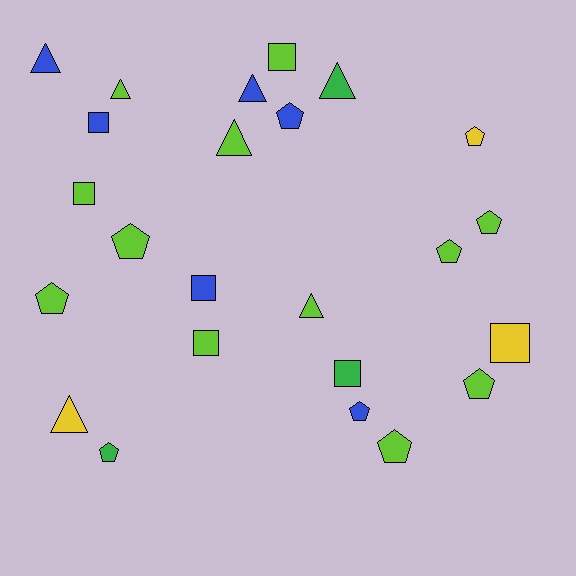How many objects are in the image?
There are 24 objects.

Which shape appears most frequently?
Pentagon, with 10 objects.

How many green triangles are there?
There is 1 green triangle.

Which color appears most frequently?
Lime, with 12 objects.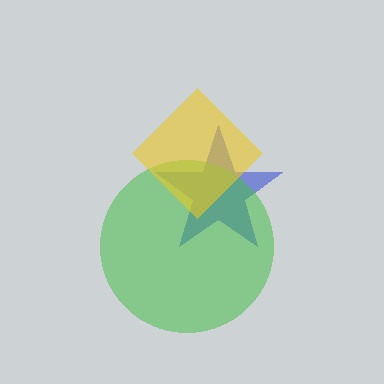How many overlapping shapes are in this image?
There are 3 overlapping shapes in the image.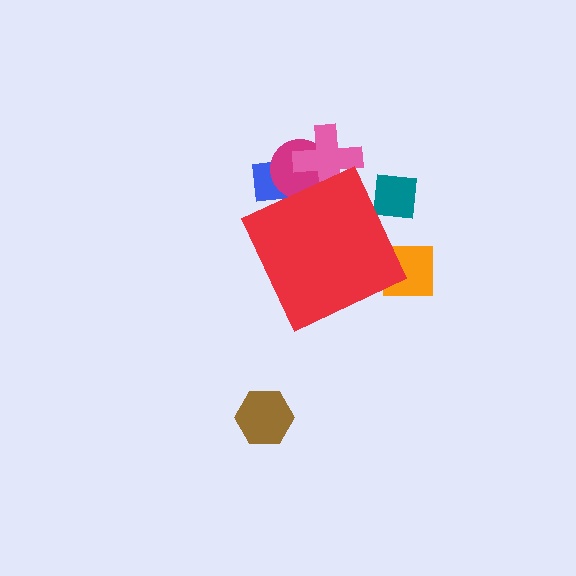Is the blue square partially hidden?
Yes, the blue square is partially hidden behind the red diamond.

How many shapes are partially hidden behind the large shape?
5 shapes are partially hidden.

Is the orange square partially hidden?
Yes, the orange square is partially hidden behind the red diamond.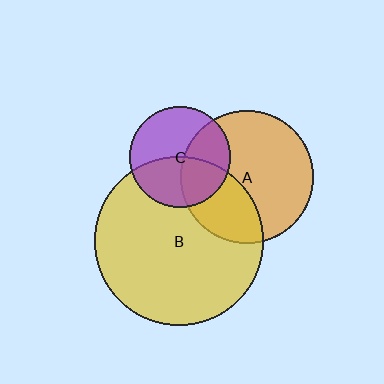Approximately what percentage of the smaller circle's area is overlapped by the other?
Approximately 40%.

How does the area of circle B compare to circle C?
Approximately 2.8 times.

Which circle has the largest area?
Circle B (yellow).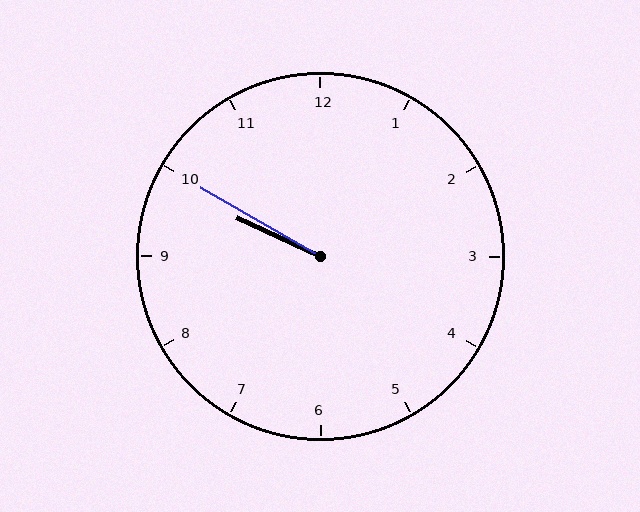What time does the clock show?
9:50.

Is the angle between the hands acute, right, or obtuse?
It is acute.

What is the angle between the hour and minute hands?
Approximately 5 degrees.